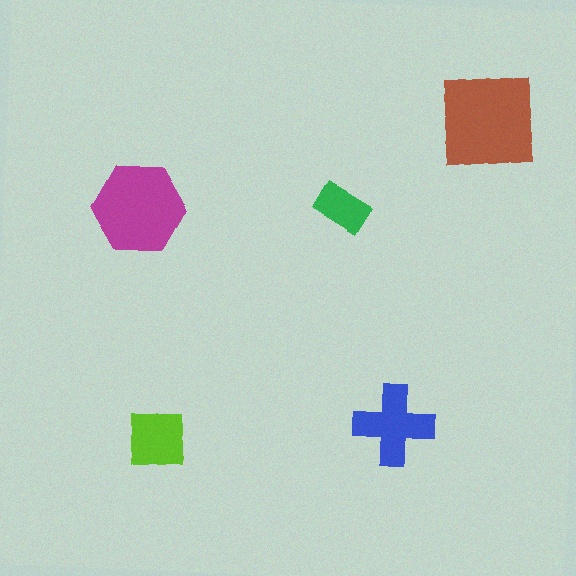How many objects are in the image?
There are 5 objects in the image.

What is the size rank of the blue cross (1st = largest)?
3rd.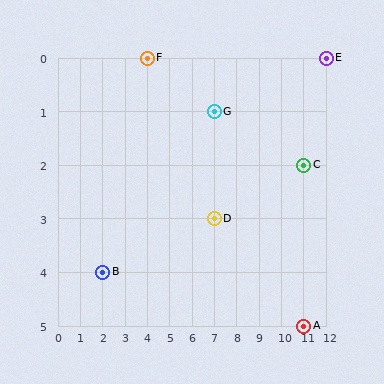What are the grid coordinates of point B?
Point B is at grid coordinates (2, 4).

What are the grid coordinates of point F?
Point F is at grid coordinates (4, 0).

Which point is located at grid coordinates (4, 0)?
Point F is at (4, 0).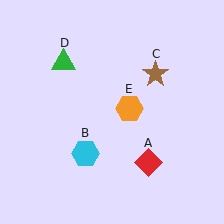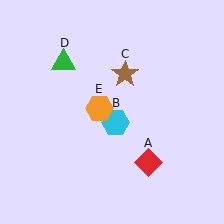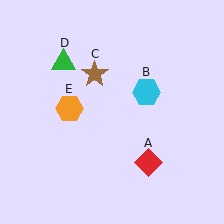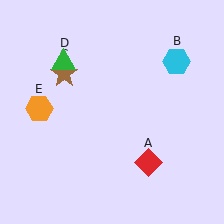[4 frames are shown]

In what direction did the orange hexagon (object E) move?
The orange hexagon (object E) moved left.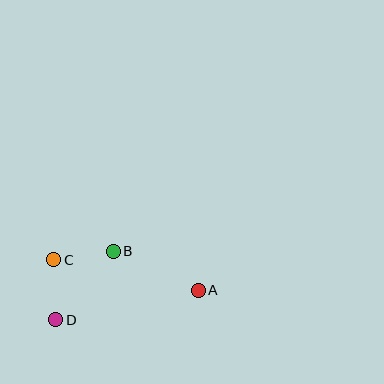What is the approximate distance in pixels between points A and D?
The distance between A and D is approximately 145 pixels.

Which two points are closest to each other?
Points B and C are closest to each other.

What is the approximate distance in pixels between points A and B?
The distance between A and B is approximately 94 pixels.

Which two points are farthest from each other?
Points A and C are farthest from each other.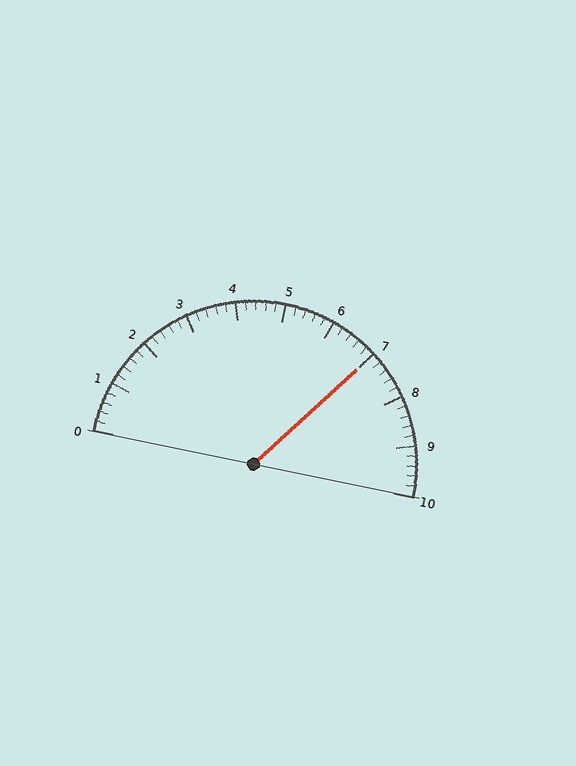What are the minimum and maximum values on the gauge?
The gauge ranges from 0 to 10.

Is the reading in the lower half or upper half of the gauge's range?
The reading is in the upper half of the range (0 to 10).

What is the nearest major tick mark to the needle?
The nearest major tick mark is 7.